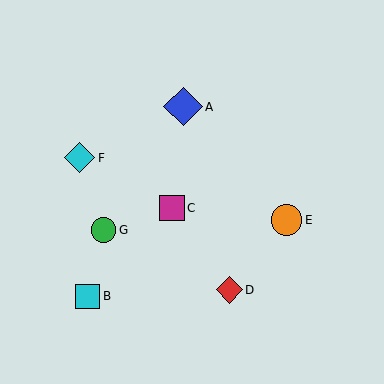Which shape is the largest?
The blue diamond (labeled A) is the largest.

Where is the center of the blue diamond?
The center of the blue diamond is at (183, 107).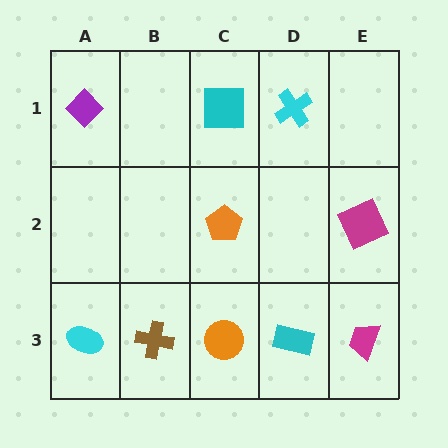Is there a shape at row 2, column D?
No, that cell is empty.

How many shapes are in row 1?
3 shapes.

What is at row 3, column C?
An orange circle.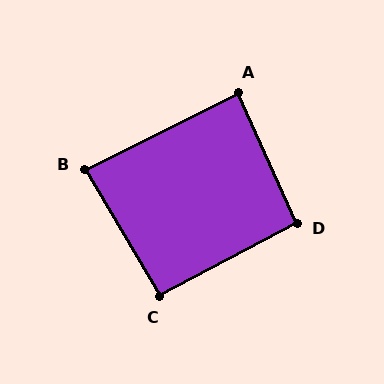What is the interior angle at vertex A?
Approximately 88 degrees (approximately right).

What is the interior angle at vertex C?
Approximately 92 degrees (approximately right).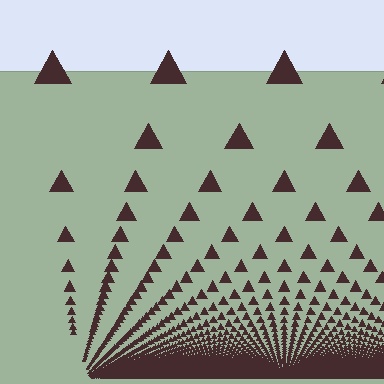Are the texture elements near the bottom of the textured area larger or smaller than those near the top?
Smaller. The gradient is inverted — elements near the bottom are smaller and denser.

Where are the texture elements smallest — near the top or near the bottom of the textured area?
Near the bottom.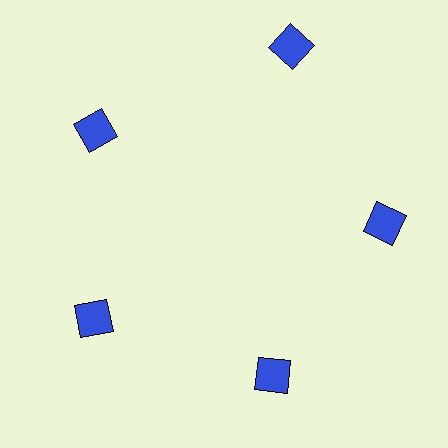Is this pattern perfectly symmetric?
No. The 5 blue squares are arranged in a ring, but one element near the 1 o'clock position is pushed outward from the center, breaking the 5-fold rotational symmetry.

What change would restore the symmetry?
The symmetry would be restored by moving it inward, back onto the ring so that all 5 squares sit at equal angles and equal distance from the center.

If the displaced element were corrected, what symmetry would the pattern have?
It would have 5-fold rotational symmetry — the pattern would map onto itself every 72 degrees.